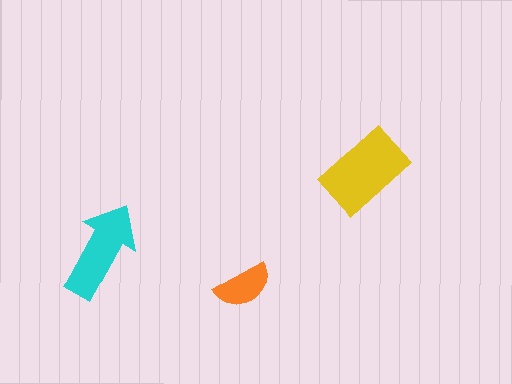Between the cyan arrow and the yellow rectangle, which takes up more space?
The yellow rectangle.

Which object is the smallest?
The orange semicircle.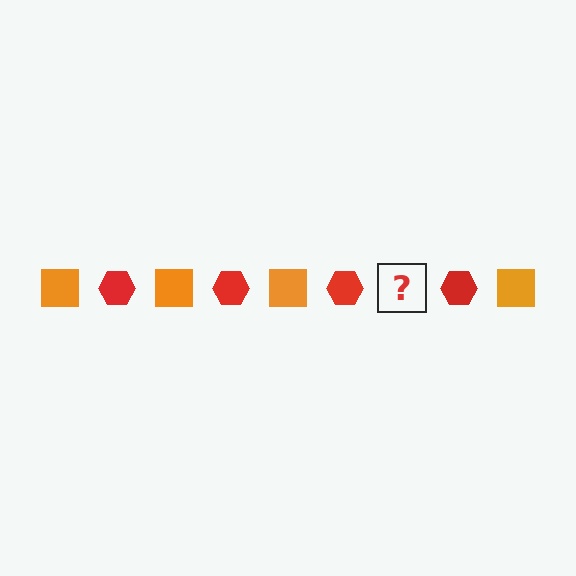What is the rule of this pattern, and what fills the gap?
The rule is that the pattern alternates between orange square and red hexagon. The gap should be filled with an orange square.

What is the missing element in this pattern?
The missing element is an orange square.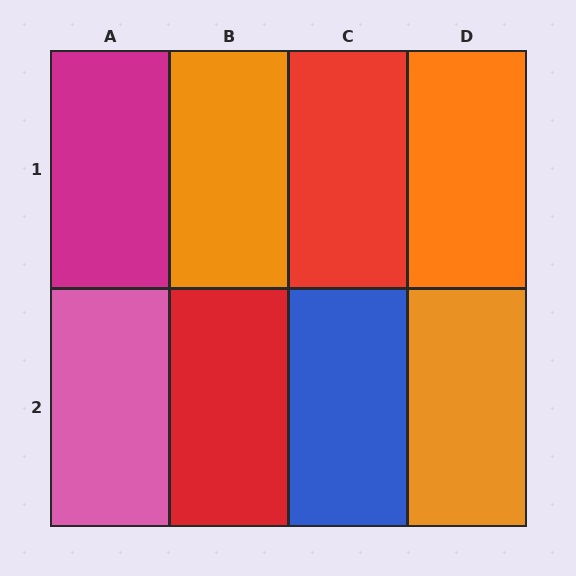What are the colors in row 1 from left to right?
Magenta, orange, red, orange.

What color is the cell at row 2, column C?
Blue.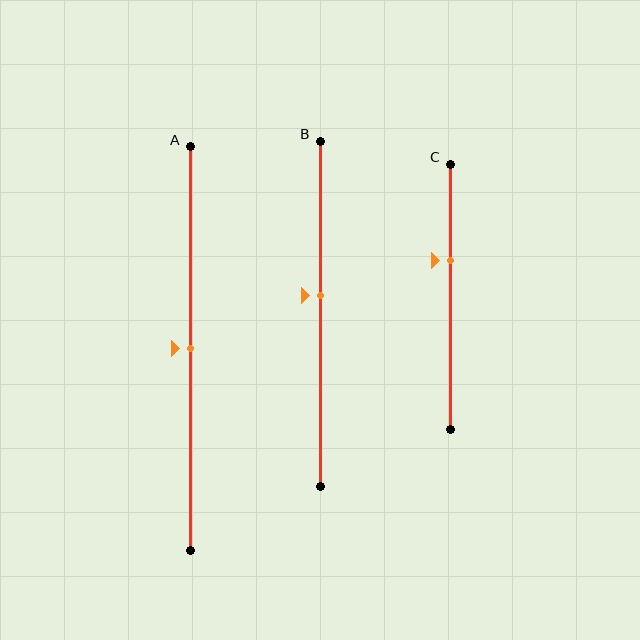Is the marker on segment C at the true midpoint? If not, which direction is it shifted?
No, the marker on segment C is shifted upward by about 14% of the segment length.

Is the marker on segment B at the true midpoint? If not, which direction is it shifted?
No, the marker on segment B is shifted upward by about 5% of the segment length.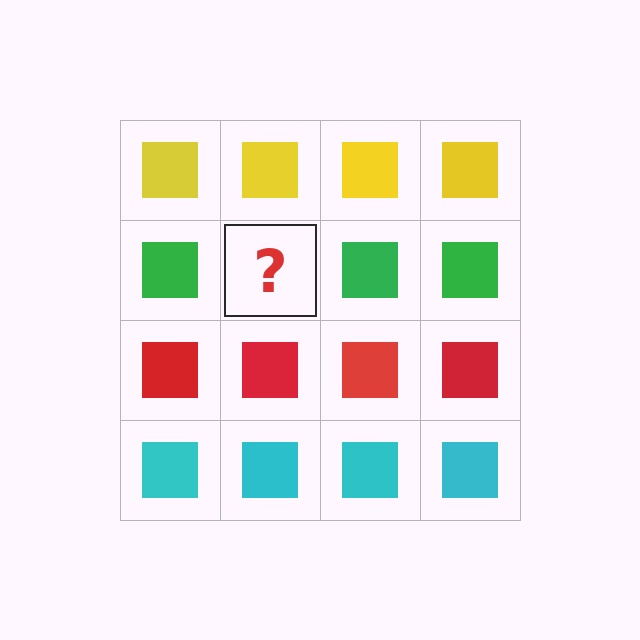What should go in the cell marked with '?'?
The missing cell should contain a green square.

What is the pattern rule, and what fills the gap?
The rule is that each row has a consistent color. The gap should be filled with a green square.